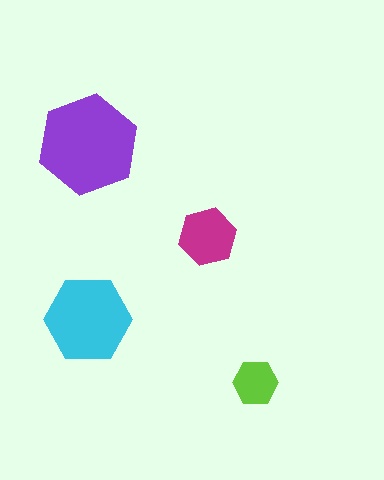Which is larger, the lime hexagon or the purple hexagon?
The purple one.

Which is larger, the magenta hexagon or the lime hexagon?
The magenta one.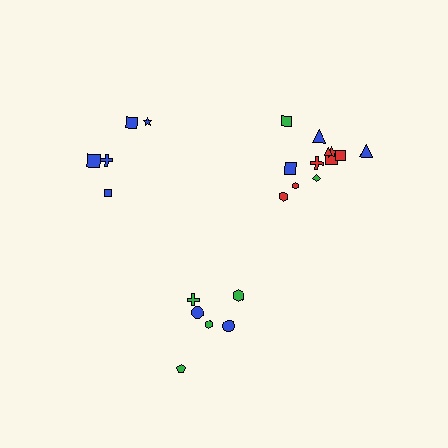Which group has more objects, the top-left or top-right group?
The top-right group.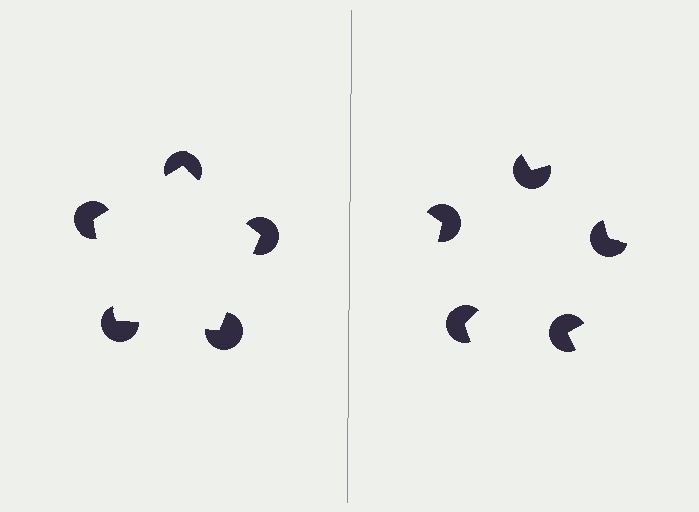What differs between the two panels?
The pac-man discs are positioned identically on both sides; only the wedge orientations differ. On the left they align to a pentagon; on the right they are misaligned.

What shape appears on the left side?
An illusory pentagon.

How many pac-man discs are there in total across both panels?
10 — 5 on each side.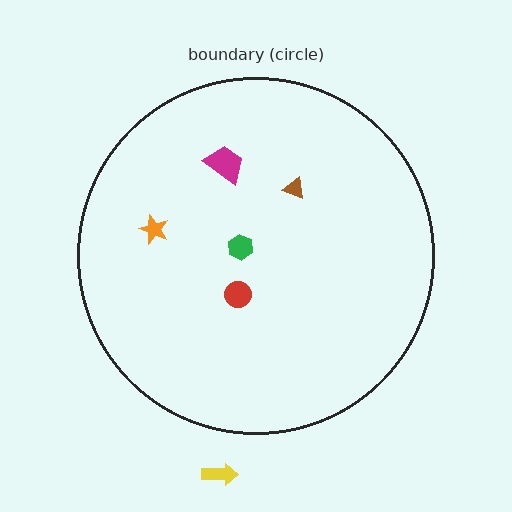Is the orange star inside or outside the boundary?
Inside.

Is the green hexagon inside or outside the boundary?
Inside.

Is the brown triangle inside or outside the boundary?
Inside.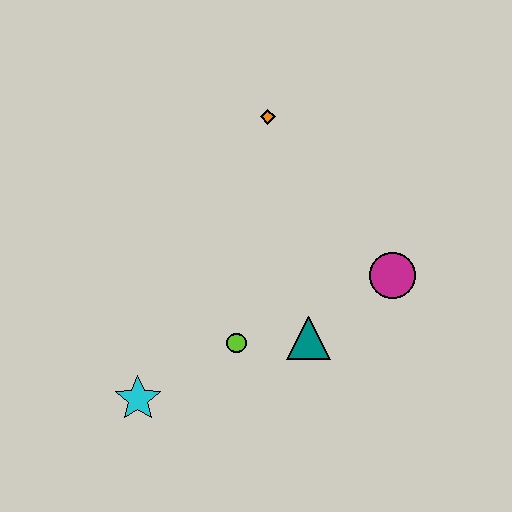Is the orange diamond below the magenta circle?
No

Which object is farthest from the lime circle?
The orange diamond is farthest from the lime circle.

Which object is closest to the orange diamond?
The magenta circle is closest to the orange diamond.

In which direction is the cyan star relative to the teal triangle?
The cyan star is to the left of the teal triangle.